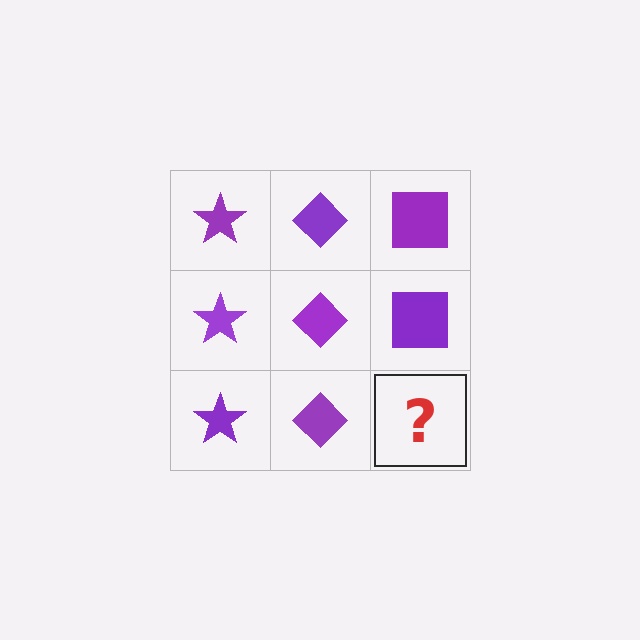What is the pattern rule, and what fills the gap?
The rule is that each column has a consistent shape. The gap should be filled with a purple square.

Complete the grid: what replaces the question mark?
The question mark should be replaced with a purple square.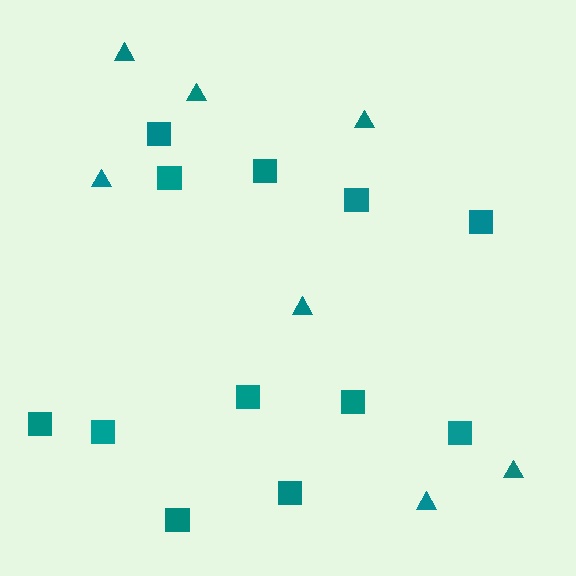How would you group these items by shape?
There are 2 groups: one group of triangles (7) and one group of squares (12).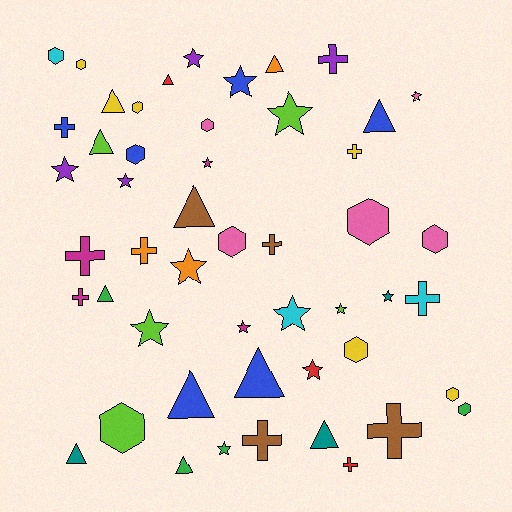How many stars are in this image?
There are 15 stars.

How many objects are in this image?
There are 50 objects.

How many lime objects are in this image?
There are 5 lime objects.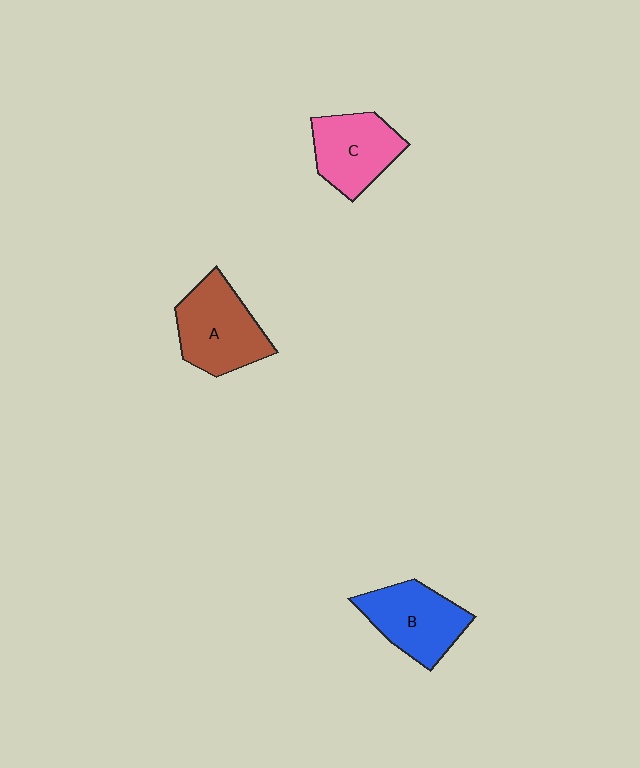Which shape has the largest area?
Shape A (brown).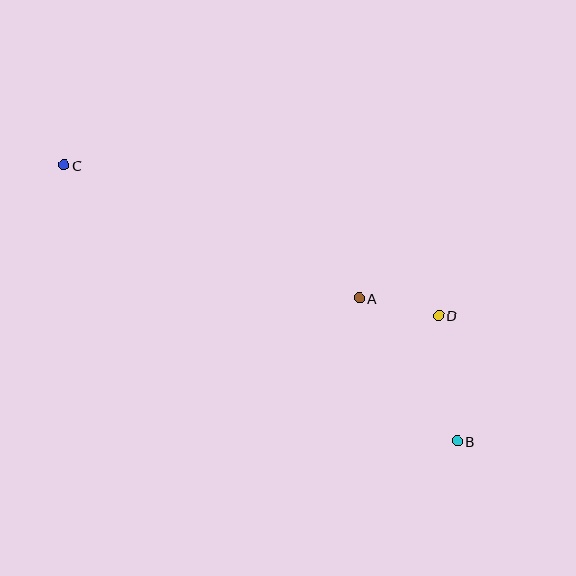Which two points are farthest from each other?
Points B and C are farthest from each other.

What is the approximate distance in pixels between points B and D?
The distance between B and D is approximately 127 pixels.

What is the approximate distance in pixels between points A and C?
The distance between A and C is approximately 324 pixels.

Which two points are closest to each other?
Points A and D are closest to each other.